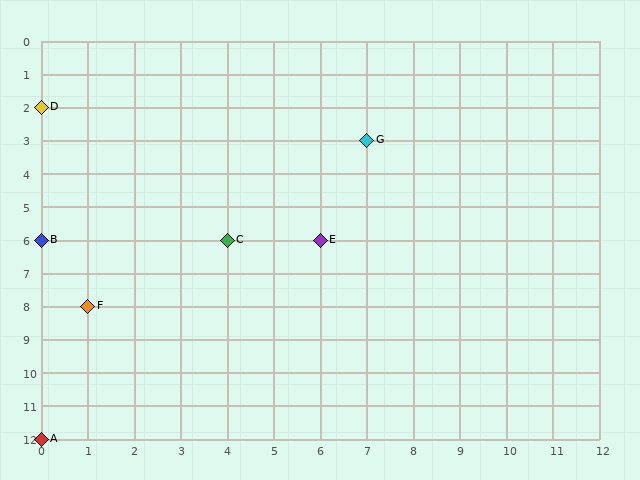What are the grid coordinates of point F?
Point F is at grid coordinates (1, 8).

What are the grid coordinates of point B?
Point B is at grid coordinates (0, 6).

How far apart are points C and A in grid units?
Points C and A are 4 columns and 6 rows apart (about 7.2 grid units diagonally).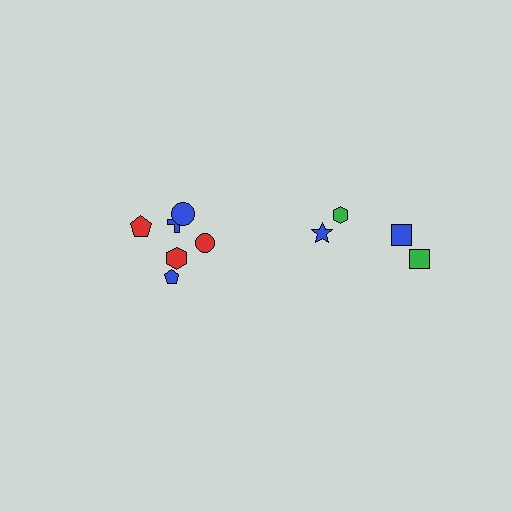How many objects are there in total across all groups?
There are 10 objects.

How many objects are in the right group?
There are 4 objects.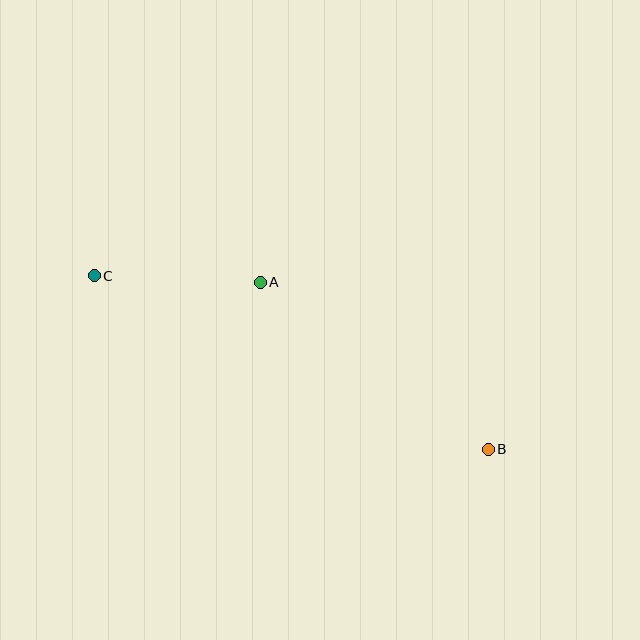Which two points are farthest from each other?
Points B and C are farthest from each other.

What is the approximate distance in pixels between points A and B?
The distance between A and B is approximately 283 pixels.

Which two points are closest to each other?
Points A and C are closest to each other.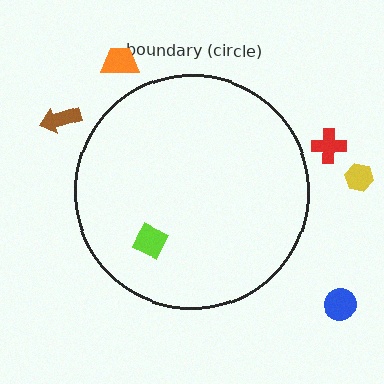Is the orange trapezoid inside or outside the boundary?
Outside.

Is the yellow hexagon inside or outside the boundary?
Outside.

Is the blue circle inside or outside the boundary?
Outside.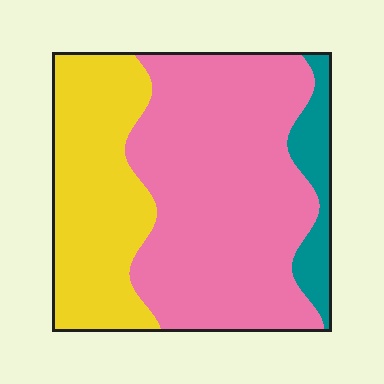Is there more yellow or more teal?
Yellow.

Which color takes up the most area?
Pink, at roughly 60%.